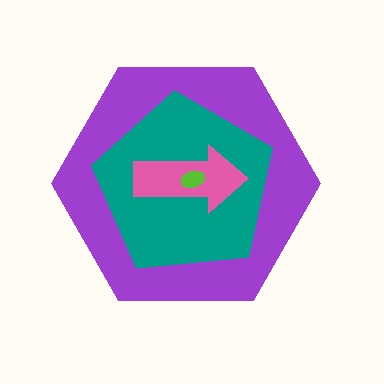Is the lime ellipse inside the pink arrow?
Yes.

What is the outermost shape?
The purple hexagon.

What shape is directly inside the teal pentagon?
The pink arrow.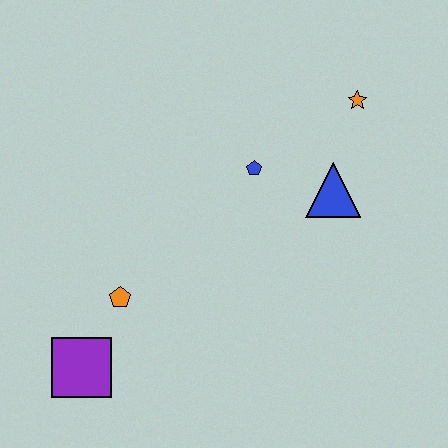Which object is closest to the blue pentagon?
The blue triangle is closest to the blue pentagon.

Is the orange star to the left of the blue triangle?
No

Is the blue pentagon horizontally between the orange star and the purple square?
Yes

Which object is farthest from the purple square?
The orange star is farthest from the purple square.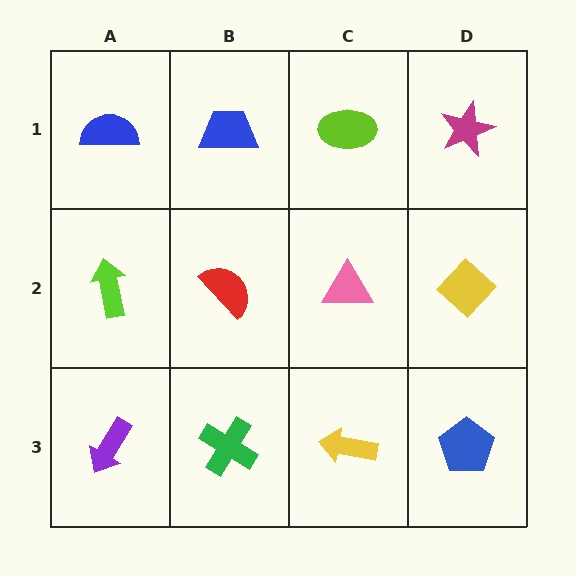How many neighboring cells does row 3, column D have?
2.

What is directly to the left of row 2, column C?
A red semicircle.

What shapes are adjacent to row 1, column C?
A pink triangle (row 2, column C), a blue trapezoid (row 1, column B), a magenta star (row 1, column D).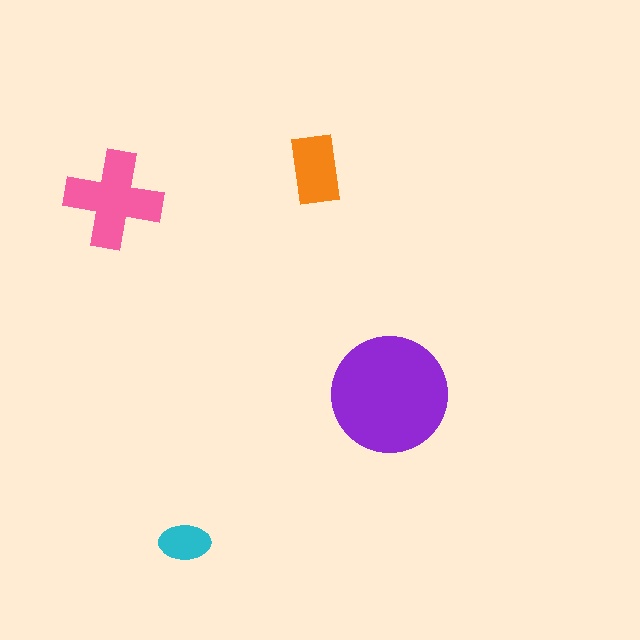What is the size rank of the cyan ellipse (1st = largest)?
4th.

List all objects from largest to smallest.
The purple circle, the pink cross, the orange rectangle, the cyan ellipse.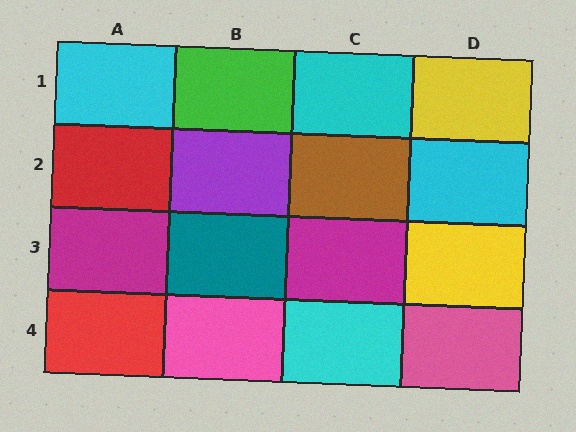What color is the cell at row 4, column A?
Red.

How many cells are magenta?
2 cells are magenta.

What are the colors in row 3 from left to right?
Magenta, teal, magenta, yellow.